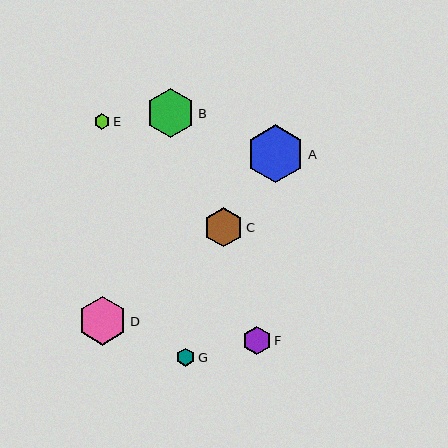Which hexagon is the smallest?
Hexagon E is the smallest with a size of approximately 15 pixels.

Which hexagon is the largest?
Hexagon A is the largest with a size of approximately 58 pixels.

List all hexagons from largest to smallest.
From largest to smallest: A, B, D, C, F, G, E.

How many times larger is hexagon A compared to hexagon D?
Hexagon A is approximately 1.2 times the size of hexagon D.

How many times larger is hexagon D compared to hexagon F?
Hexagon D is approximately 1.7 times the size of hexagon F.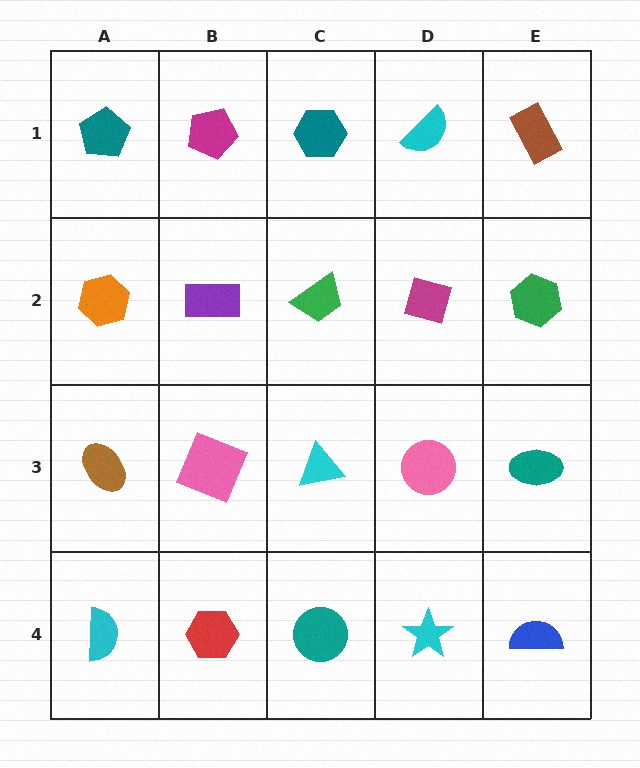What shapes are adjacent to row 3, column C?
A green trapezoid (row 2, column C), a teal circle (row 4, column C), a pink square (row 3, column B), a pink circle (row 3, column D).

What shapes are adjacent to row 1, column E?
A green hexagon (row 2, column E), a cyan semicircle (row 1, column D).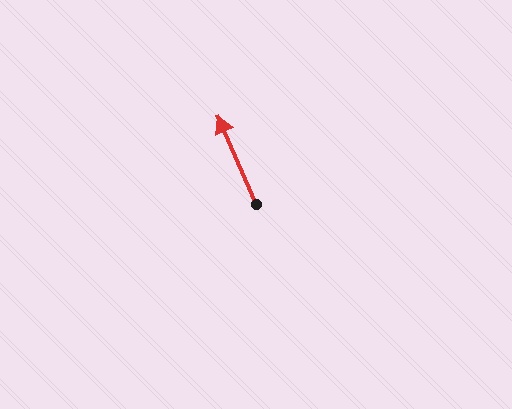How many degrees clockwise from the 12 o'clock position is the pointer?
Approximately 336 degrees.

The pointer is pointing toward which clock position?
Roughly 11 o'clock.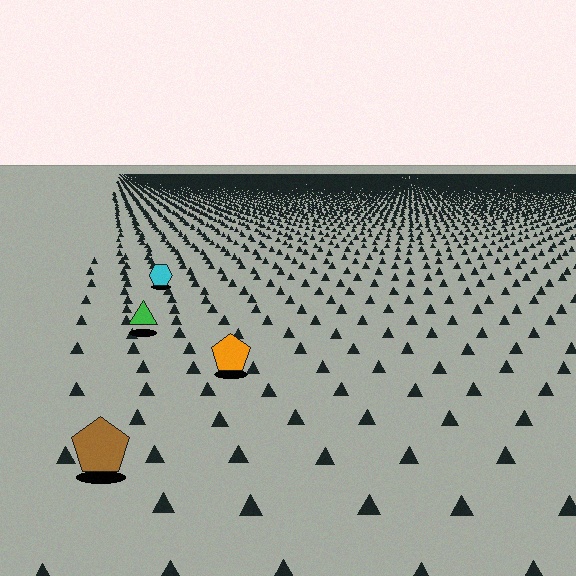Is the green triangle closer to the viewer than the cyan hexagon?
Yes. The green triangle is closer — you can tell from the texture gradient: the ground texture is coarser near it.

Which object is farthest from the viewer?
The cyan hexagon is farthest from the viewer. It appears smaller and the ground texture around it is denser.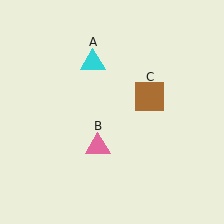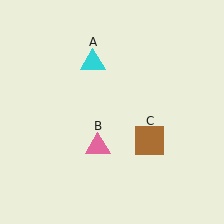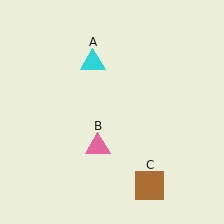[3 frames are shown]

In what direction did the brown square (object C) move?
The brown square (object C) moved down.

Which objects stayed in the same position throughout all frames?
Cyan triangle (object A) and pink triangle (object B) remained stationary.